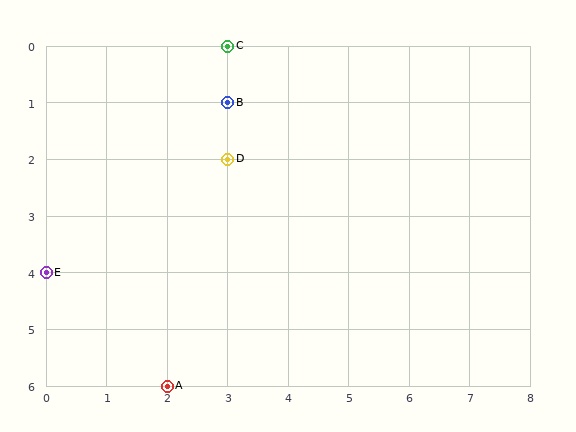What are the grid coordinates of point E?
Point E is at grid coordinates (0, 4).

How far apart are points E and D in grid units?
Points E and D are 3 columns and 2 rows apart (about 3.6 grid units diagonally).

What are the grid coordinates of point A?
Point A is at grid coordinates (2, 6).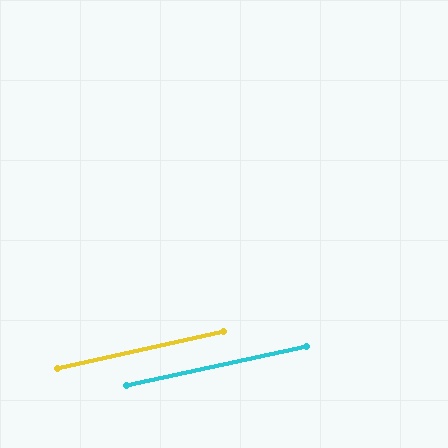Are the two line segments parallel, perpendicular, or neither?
Parallel — their directions differ by only 0.4°.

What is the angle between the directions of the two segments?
Approximately 0 degrees.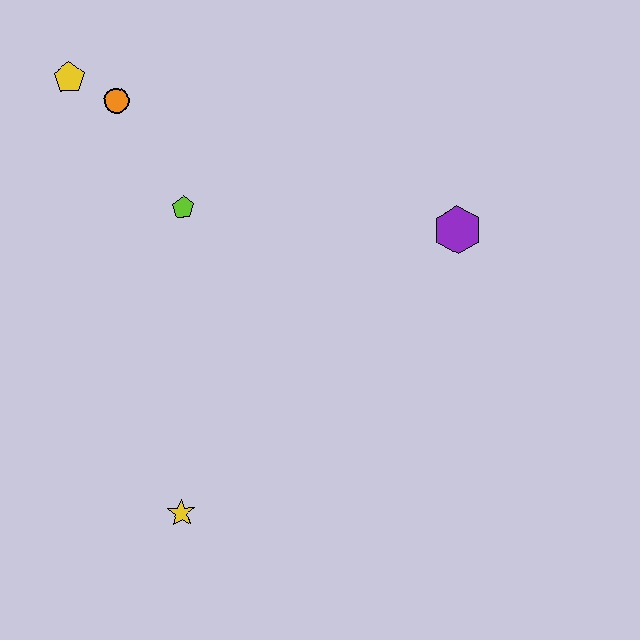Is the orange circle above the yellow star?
Yes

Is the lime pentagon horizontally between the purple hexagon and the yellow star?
Yes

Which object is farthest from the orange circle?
The yellow star is farthest from the orange circle.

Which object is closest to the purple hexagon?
The lime pentagon is closest to the purple hexagon.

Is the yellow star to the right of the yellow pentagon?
Yes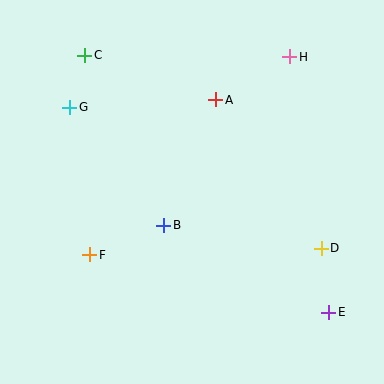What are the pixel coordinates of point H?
Point H is at (290, 57).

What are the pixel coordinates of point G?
Point G is at (70, 107).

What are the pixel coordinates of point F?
Point F is at (90, 255).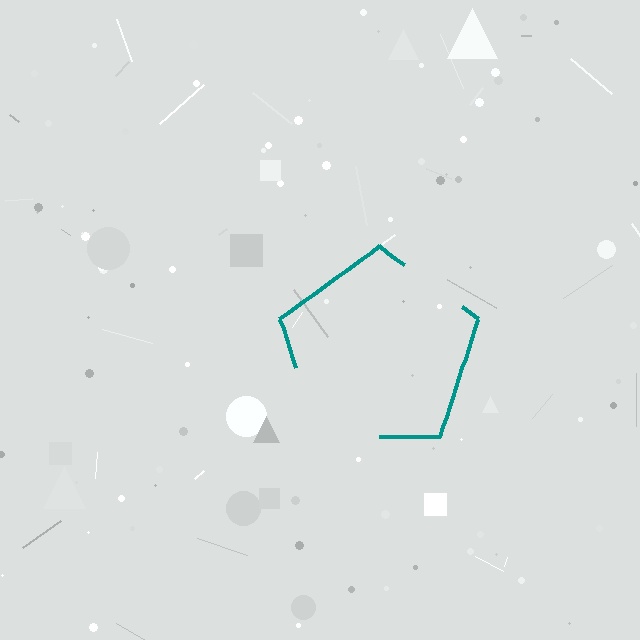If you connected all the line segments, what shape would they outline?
They would outline a pentagon.